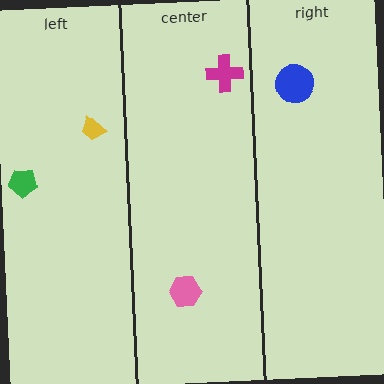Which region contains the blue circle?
The right region.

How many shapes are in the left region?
2.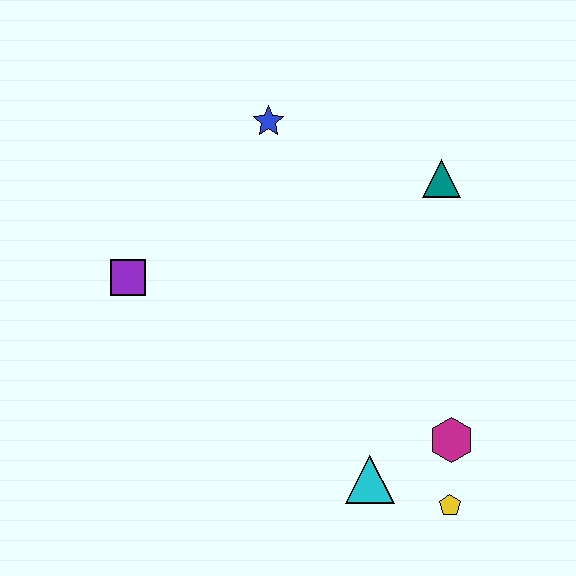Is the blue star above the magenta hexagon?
Yes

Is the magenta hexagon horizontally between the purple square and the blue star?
No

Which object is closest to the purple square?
The blue star is closest to the purple square.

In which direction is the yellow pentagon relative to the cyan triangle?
The yellow pentagon is to the right of the cyan triangle.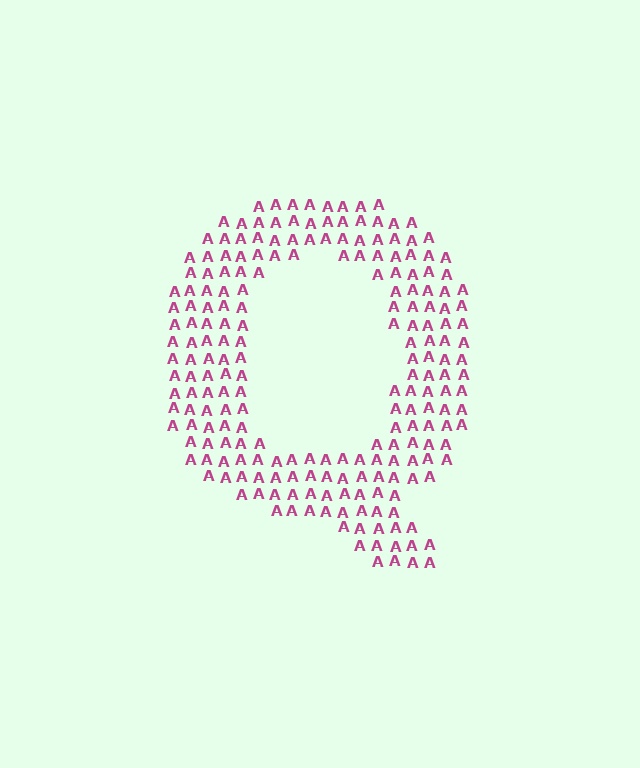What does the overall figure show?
The overall figure shows the letter Q.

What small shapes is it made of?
It is made of small letter A's.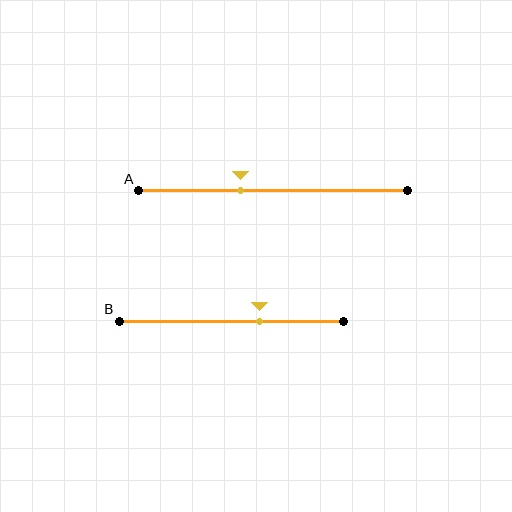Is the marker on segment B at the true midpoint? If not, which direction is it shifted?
No, the marker on segment B is shifted to the right by about 12% of the segment length.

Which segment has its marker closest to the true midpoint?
Segment A has its marker closest to the true midpoint.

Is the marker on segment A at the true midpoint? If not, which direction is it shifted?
No, the marker on segment A is shifted to the left by about 12% of the segment length.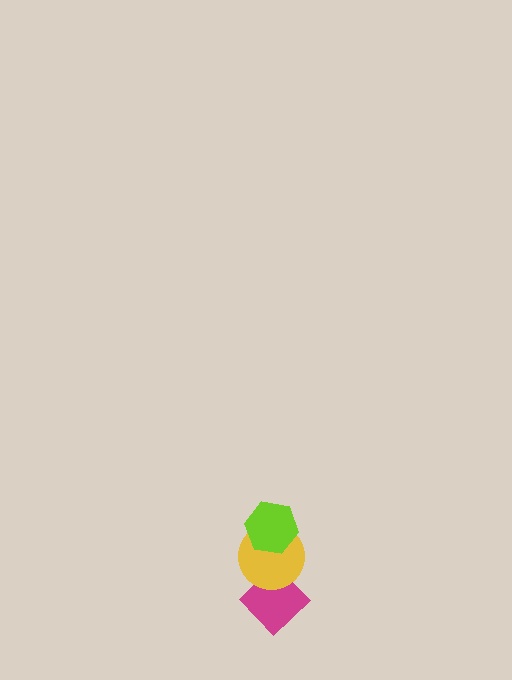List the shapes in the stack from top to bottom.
From top to bottom: the lime hexagon, the yellow circle, the magenta diamond.